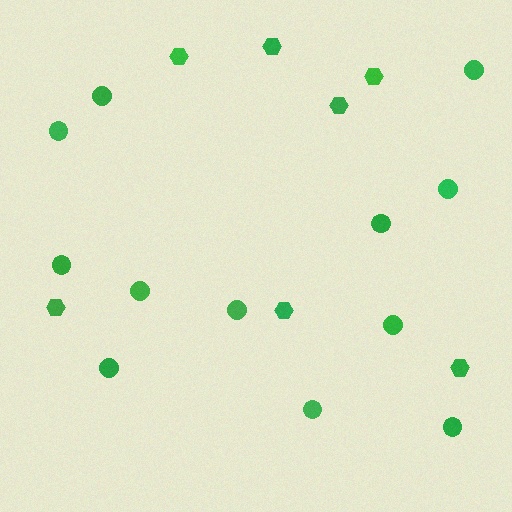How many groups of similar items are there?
There are 2 groups: one group of circles (12) and one group of hexagons (7).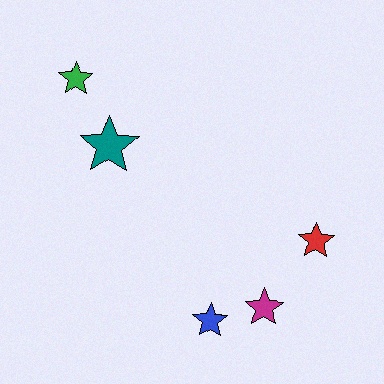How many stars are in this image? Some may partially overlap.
There are 5 stars.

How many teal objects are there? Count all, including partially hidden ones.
There is 1 teal object.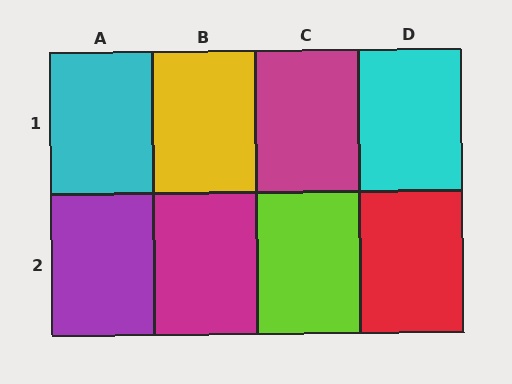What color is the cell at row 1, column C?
Magenta.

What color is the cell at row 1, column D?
Cyan.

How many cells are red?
1 cell is red.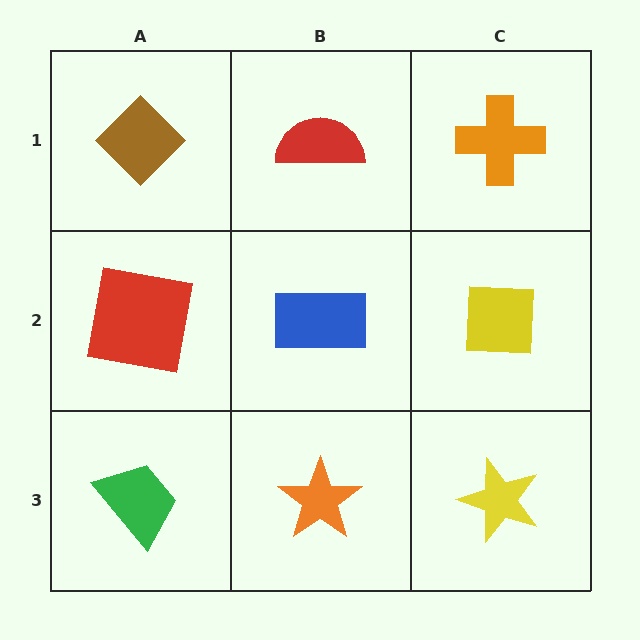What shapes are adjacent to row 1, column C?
A yellow square (row 2, column C), a red semicircle (row 1, column B).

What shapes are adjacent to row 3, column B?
A blue rectangle (row 2, column B), a green trapezoid (row 3, column A), a yellow star (row 3, column C).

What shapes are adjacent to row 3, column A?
A red square (row 2, column A), an orange star (row 3, column B).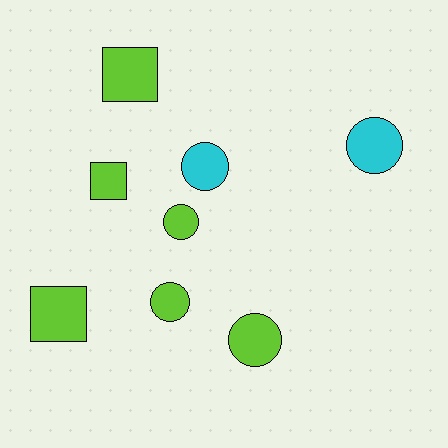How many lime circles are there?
There are 3 lime circles.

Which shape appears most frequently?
Circle, with 5 objects.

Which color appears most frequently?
Lime, with 6 objects.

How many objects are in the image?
There are 8 objects.